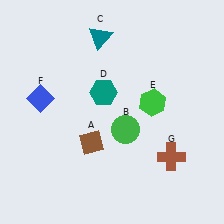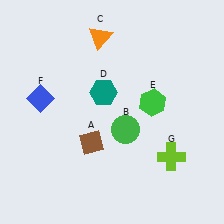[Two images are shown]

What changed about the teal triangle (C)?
In Image 1, C is teal. In Image 2, it changed to orange.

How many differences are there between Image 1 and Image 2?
There are 2 differences between the two images.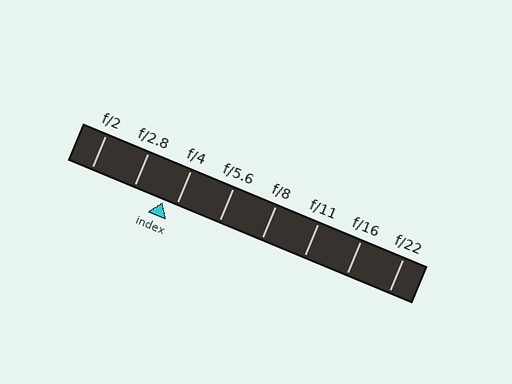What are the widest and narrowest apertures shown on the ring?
The widest aperture shown is f/2 and the narrowest is f/22.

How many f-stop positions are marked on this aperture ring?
There are 8 f-stop positions marked.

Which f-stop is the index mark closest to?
The index mark is closest to f/4.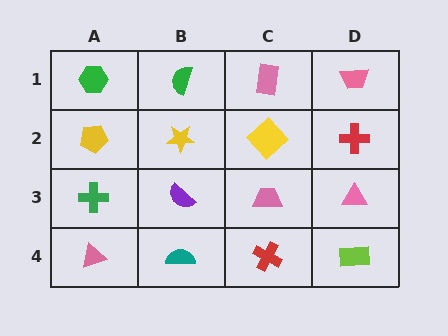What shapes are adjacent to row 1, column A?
A yellow pentagon (row 2, column A), a green semicircle (row 1, column B).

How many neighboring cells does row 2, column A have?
3.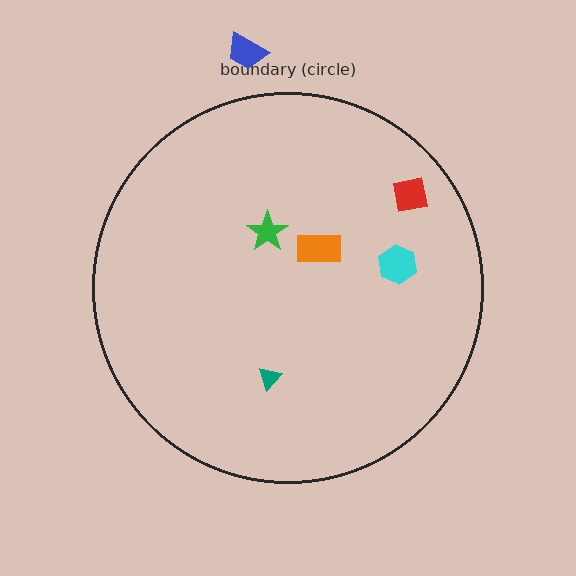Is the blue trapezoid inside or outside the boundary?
Outside.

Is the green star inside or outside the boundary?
Inside.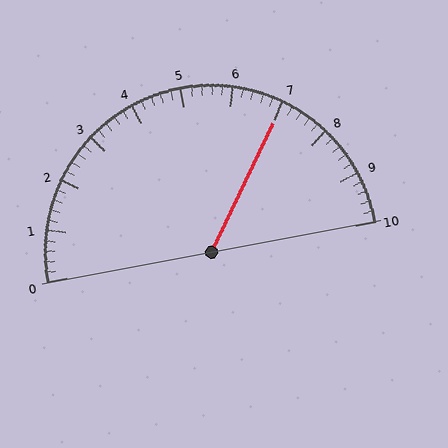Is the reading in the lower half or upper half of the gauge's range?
The reading is in the upper half of the range (0 to 10).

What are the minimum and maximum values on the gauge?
The gauge ranges from 0 to 10.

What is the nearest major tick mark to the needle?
The nearest major tick mark is 7.